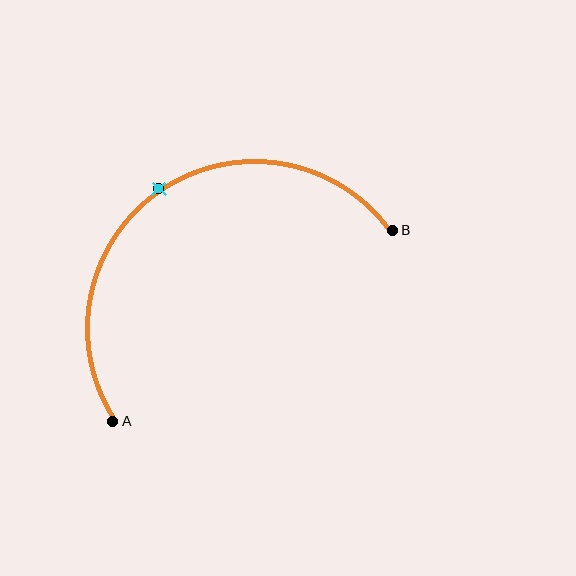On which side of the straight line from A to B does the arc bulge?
The arc bulges above and to the left of the straight line connecting A and B.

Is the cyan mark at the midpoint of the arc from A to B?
Yes. The cyan mark lies on the arc at equal arc-length from both A and B — it is the arc midpoint.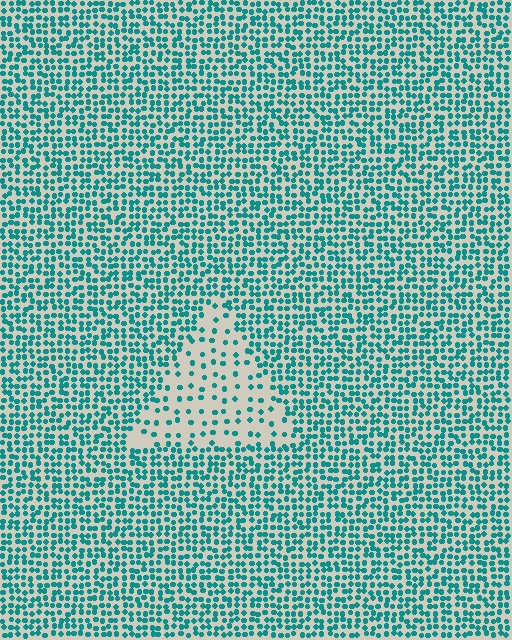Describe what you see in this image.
The image contains small teal elements arranged at two different densities. A triangle-shaped region is visible where the elements are less densely packed than the surrounding area.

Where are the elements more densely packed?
The elements are more densely packed outside the triangle boundary.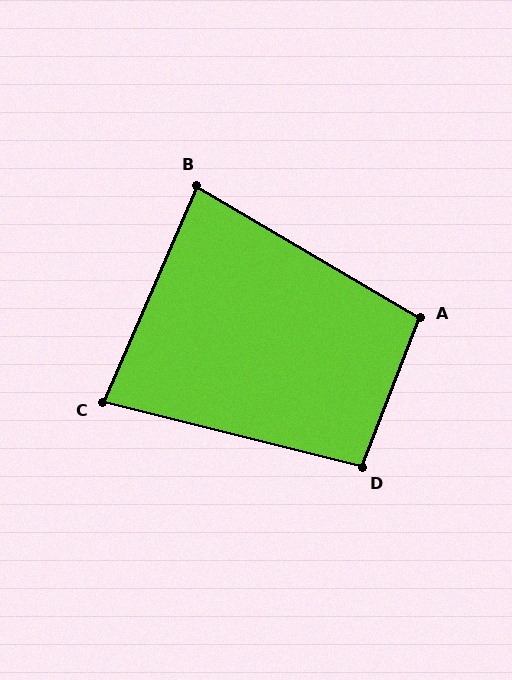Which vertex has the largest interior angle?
A, at approximately 99 degrees.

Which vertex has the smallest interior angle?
C, at approximately 81 degrees.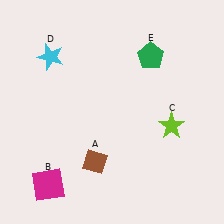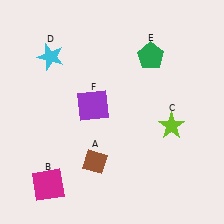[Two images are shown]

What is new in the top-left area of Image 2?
A purple square (F) was added in the top-left area of Image 2.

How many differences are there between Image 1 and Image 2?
There is 1 difference between the two images.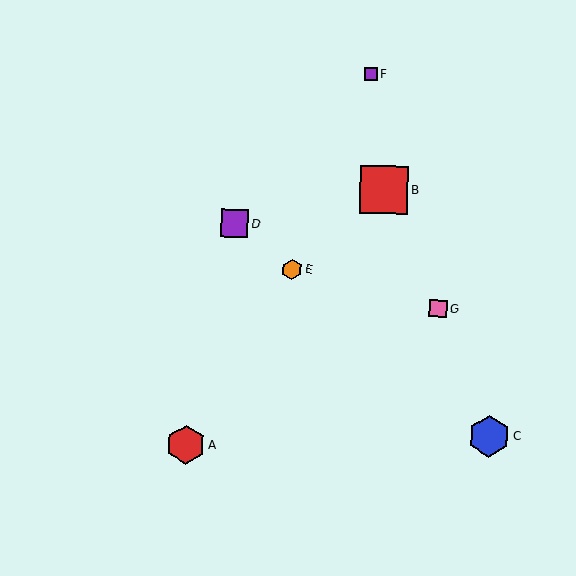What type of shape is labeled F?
Shape F is a purple square.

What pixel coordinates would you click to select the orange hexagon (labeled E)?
Click at (292, 270) to select the orange hexagon E.